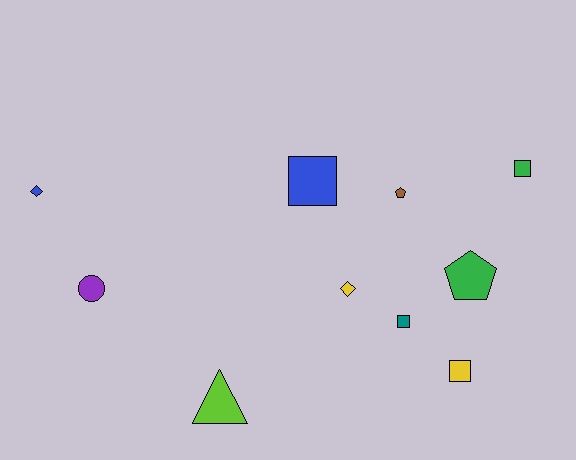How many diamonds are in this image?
There are 2 diamonds.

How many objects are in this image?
There are 10 objects.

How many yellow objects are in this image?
There are 2 yellow objects.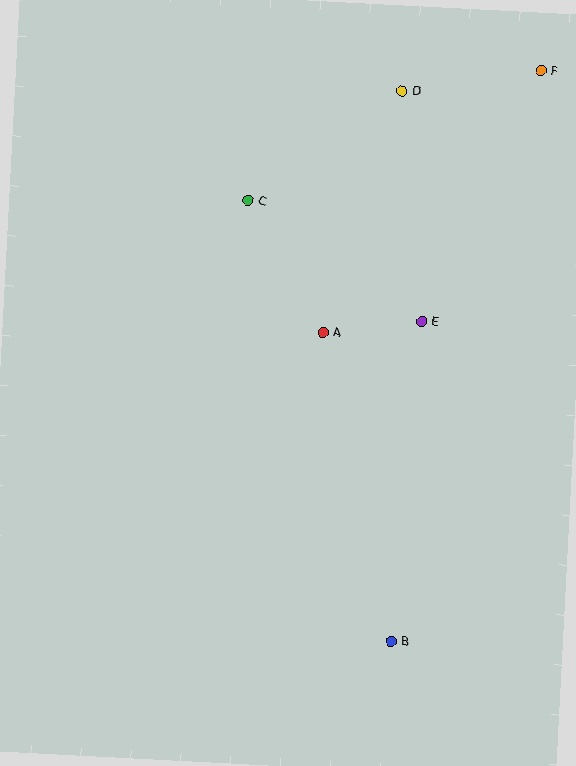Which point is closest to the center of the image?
Point A at (323, 332) is closest to the center.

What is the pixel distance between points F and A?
The distance between F and A is 341 pixels.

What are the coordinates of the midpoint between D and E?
The midpoint between D and E is at (412, 206).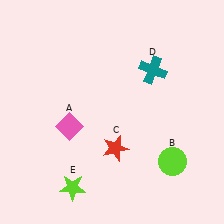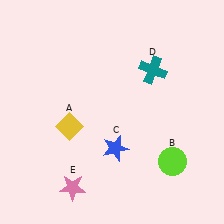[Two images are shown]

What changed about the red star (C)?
In Image 1, C is red. In Image 2, it changed to blue.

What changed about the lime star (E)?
In Image 1, E is lime. In Image 2, it changed to pink.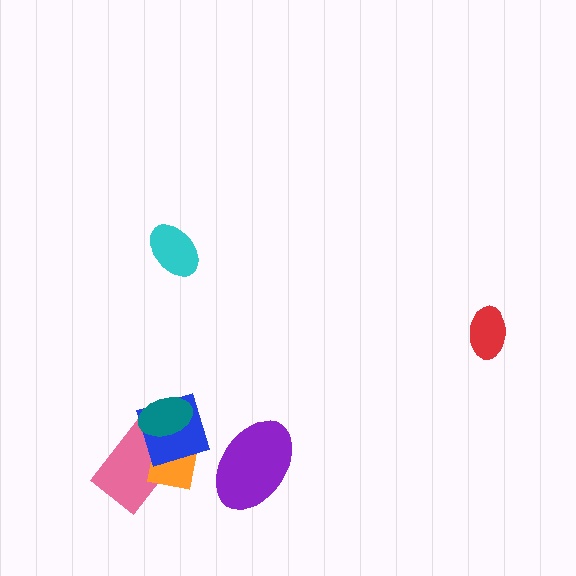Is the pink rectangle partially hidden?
Yes, it is partially covered by another shape.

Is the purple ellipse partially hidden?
No, no other shape covers it.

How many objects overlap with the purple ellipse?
0 objects overlap with the purple ellipse.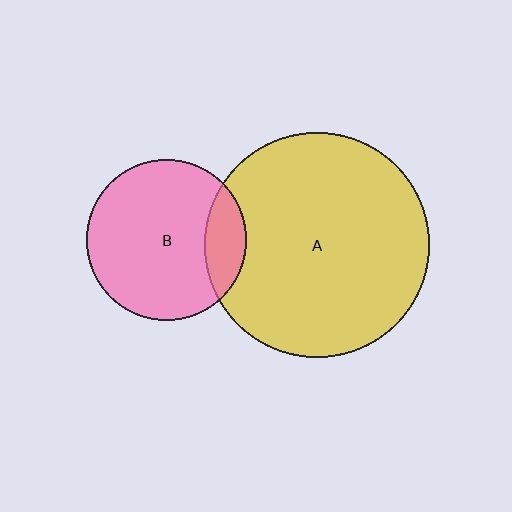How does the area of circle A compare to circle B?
Approximately 2.0 times.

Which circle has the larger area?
Circle A (yellow).